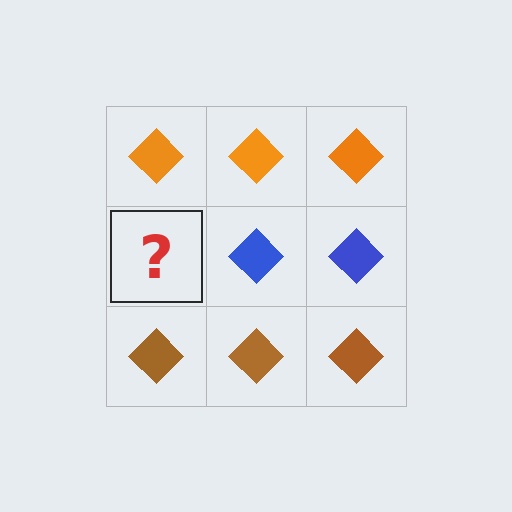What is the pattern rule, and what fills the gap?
The rule is that each row has a consistent color. The gap should be filled with a blue diamond.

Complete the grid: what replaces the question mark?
The question mark should be replaced with a blue diamond.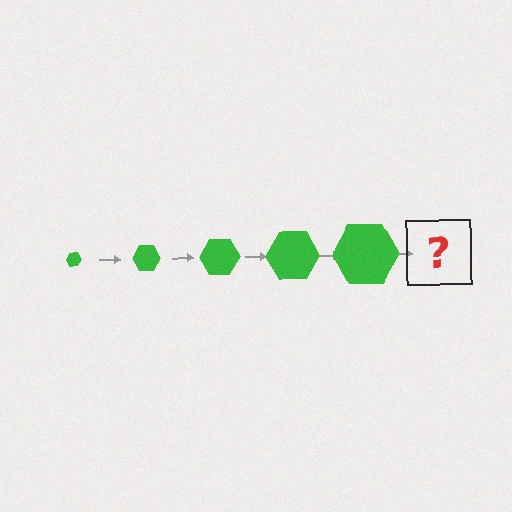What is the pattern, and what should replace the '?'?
The pattern is that the hexagon gets progressively larger each step. The '?' should be a green hexagon, larger than the previous one.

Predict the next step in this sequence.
The next step is a green hexagon, larger than the previous one.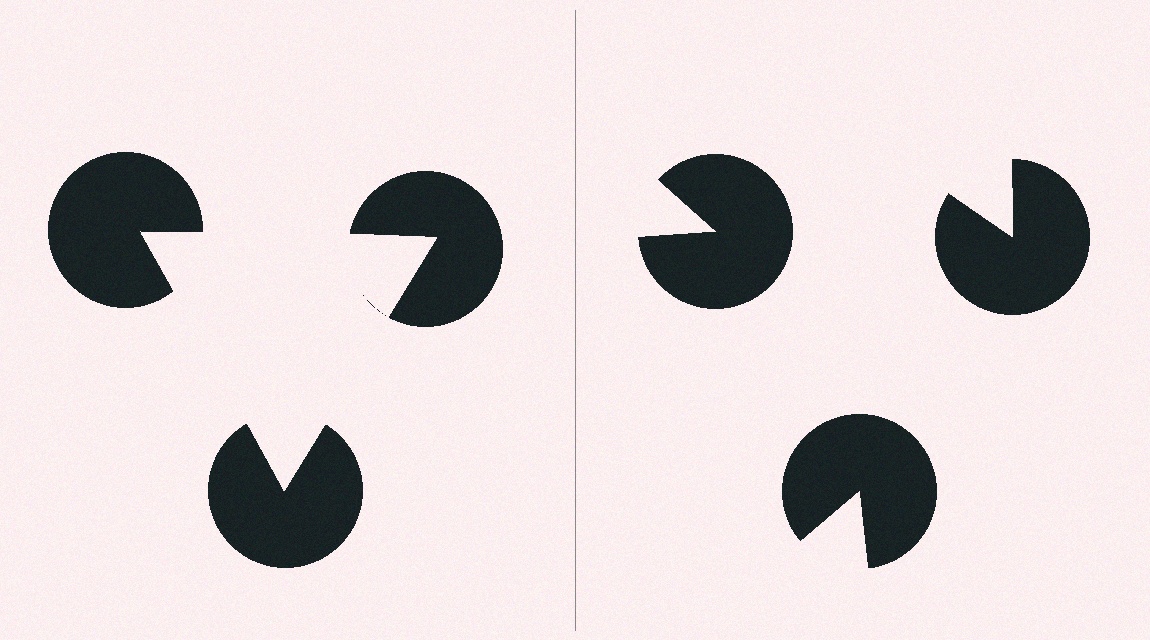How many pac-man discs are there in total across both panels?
6 — 3 on each side.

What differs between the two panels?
The pac-man discs are positioned identically on both sides; only the wedge orientations differ. On the left they align to a triangle; on the right they are misaligned.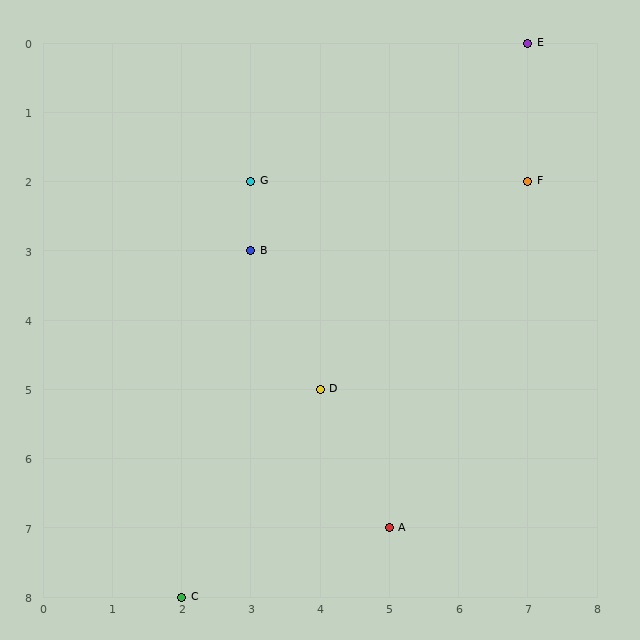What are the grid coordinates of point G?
Point G is at grid coordinates (3, 2).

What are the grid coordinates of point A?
Point A is at grid coordinates (5, 7).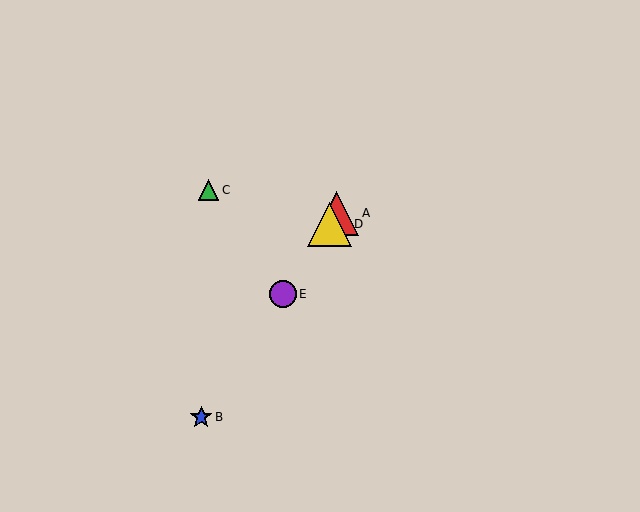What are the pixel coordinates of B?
Object B is at (201, 417).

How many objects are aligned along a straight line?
4 objects (A, B, D, E) are aligned along a straight line.